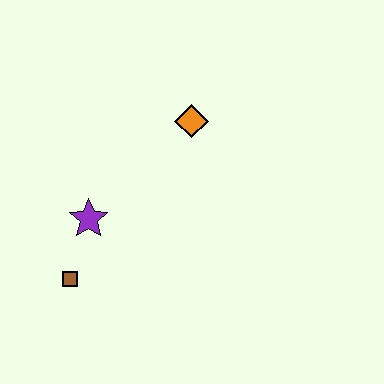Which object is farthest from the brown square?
The orange diamond is farthest from the brown square.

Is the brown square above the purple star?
No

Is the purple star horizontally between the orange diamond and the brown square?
Yes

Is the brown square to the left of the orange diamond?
Yes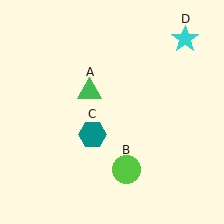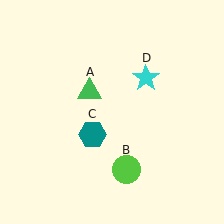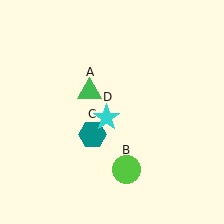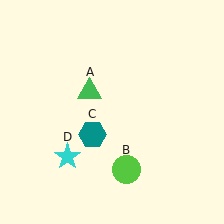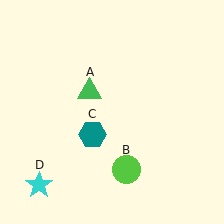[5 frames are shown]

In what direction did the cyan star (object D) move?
The cyan star (object D) moved down and to the left.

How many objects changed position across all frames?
1 object changed position: cyan star (object D).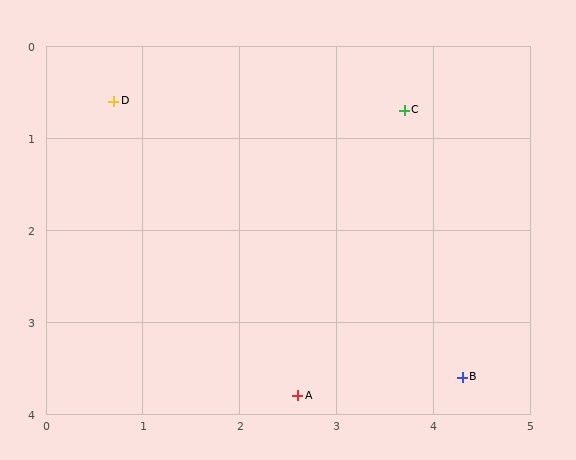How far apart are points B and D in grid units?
Points B and D are about 4.7 grid units apart.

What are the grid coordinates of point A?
Point A is at approximately (2.6, 3.8).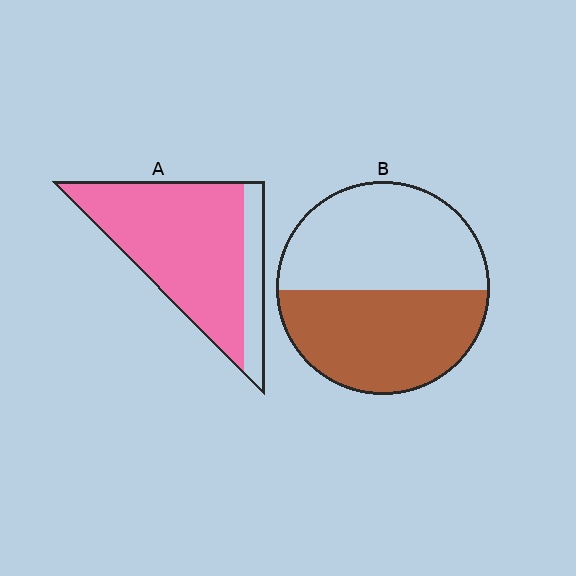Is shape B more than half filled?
Roughly half.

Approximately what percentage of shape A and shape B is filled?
A is approximately 80% and B is approximately 50%.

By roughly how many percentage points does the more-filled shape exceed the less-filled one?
By roughly 30 percentage points (A over B).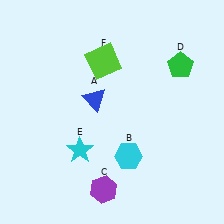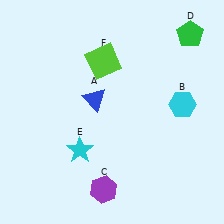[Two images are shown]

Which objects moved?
The objects that moved are: the cyan hexagon (B), the green pentagon (D).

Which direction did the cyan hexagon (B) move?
The cyan hexagon (B) moved right.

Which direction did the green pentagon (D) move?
The green pentagon (D) moved up.